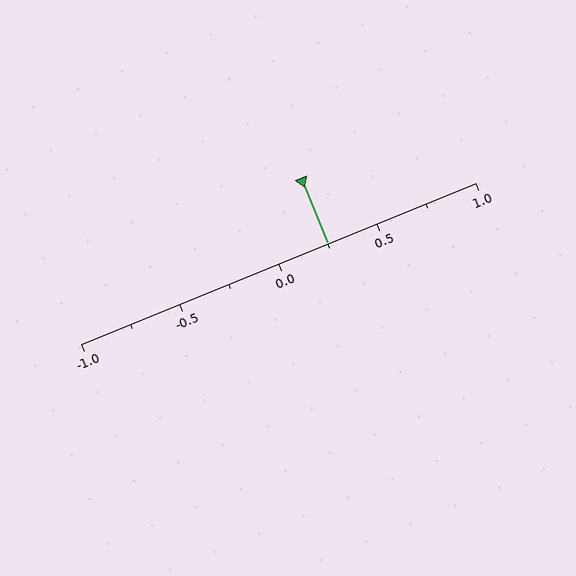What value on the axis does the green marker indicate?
The marker indicates approximately 0.25.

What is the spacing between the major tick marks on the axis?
The major ticks are spaced 0.5 apart.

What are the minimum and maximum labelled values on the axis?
The axis runs from -1.0 to 1.0.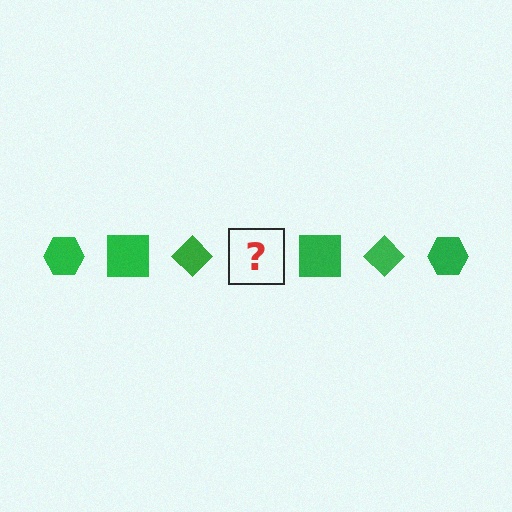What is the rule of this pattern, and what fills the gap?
The rule is that the pattern cycles through hexagon, square, diamond shapes in green. The gap should be filled with a green hexagon.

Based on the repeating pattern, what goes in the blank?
The blank should be a green hexagon.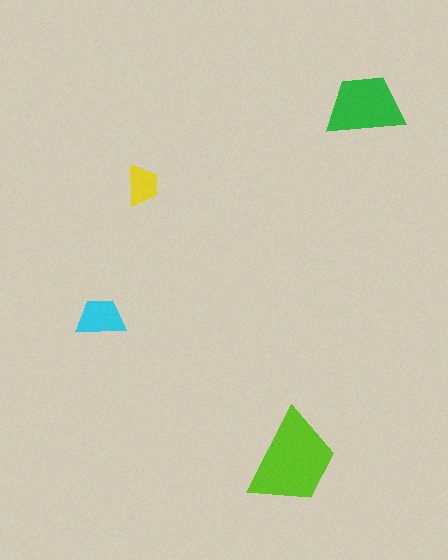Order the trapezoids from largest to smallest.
the lime one, the green one, the cyan one, the yellow one.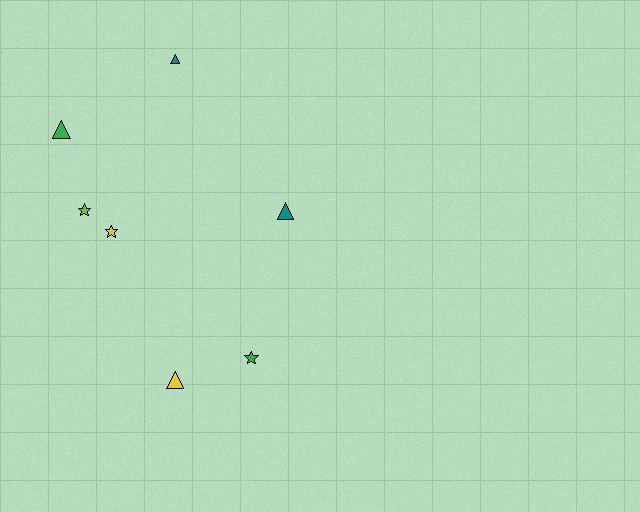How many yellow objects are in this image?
There are 2 yellow objects.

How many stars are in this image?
There are 3 stars.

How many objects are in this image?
There are 7 objects.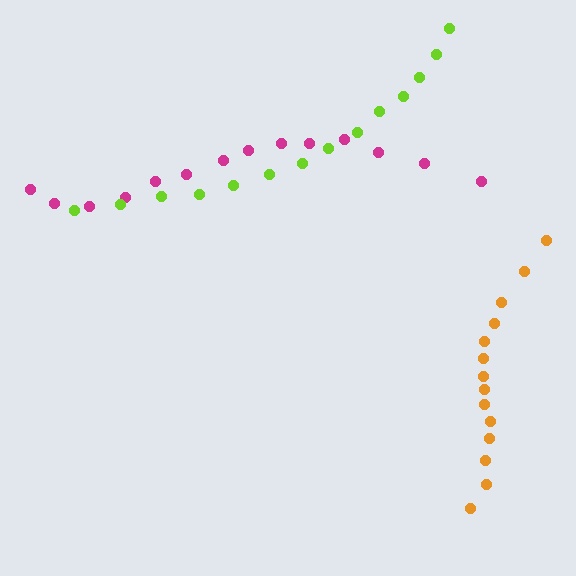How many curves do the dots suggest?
There are 3 distinct paths.